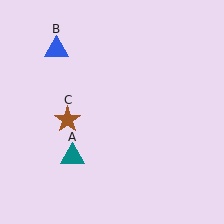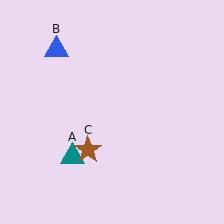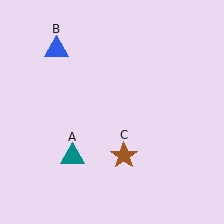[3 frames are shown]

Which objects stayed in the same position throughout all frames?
Teal triangle (object A) and blue triangle (object B) remained stationary.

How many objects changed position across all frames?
1 object changed position: brown star (object C).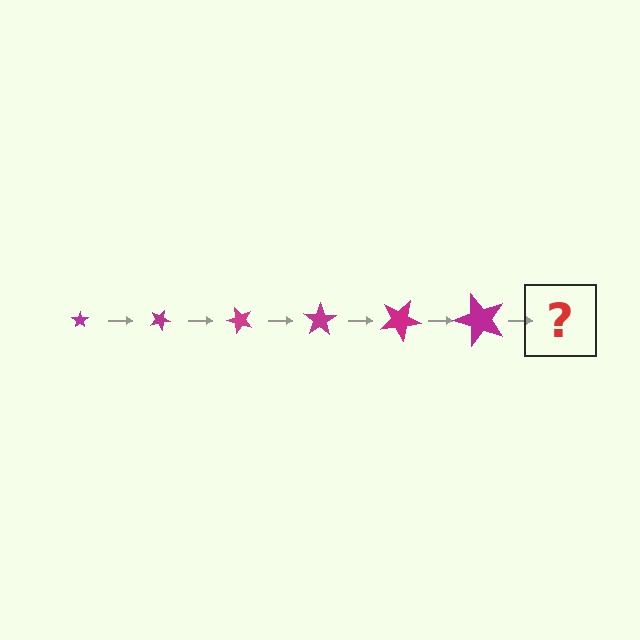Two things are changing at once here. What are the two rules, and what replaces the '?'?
The two rules are that the star grows larger each step and it rotates 25 degrees each step. The '?' should be a star, larger than the previous one and rotated 150 degrees from the start.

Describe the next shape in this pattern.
It should be a star, larger than the previous one and rotated 150 degrees from the start.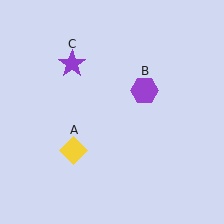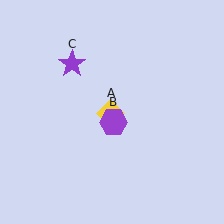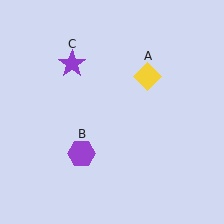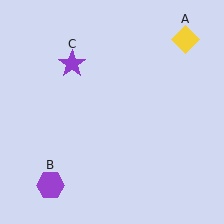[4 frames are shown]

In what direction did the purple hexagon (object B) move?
The purple hexagon (object B) moved down and to the left.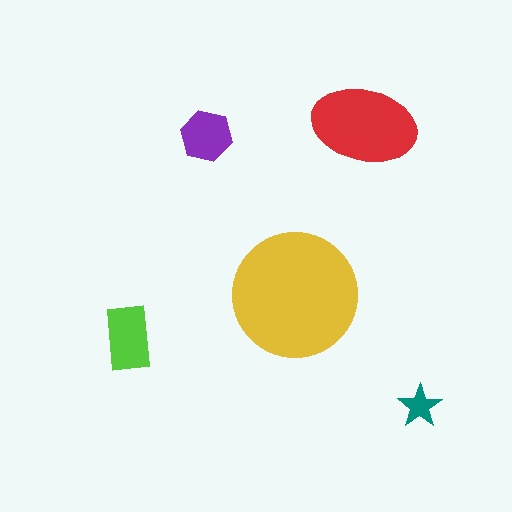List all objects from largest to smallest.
The yellow circle, the red ellipse, the lime rectangle, the purple hexagon, the teal star.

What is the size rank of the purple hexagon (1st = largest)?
4th.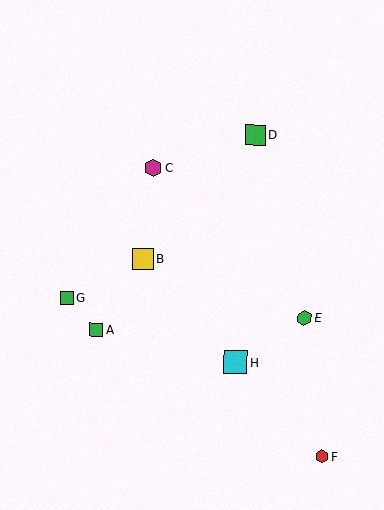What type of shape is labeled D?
Shape D is a green square.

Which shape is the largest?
The cyan square (labeled H) is the largest.